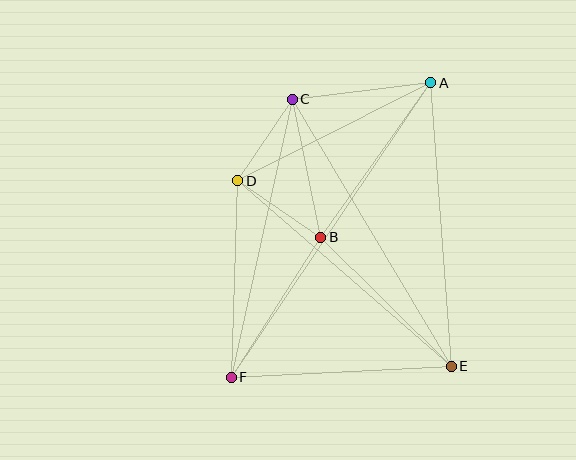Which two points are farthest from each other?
Points A and F are farthest from each other.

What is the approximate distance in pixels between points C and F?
The distance between C and F is approximately 285 pixels.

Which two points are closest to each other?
Points C and D are closest to each other.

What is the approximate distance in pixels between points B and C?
The distance between B and C is approximately 141 pixels.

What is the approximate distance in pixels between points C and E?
The distance between C and E is approximately 311 pixels.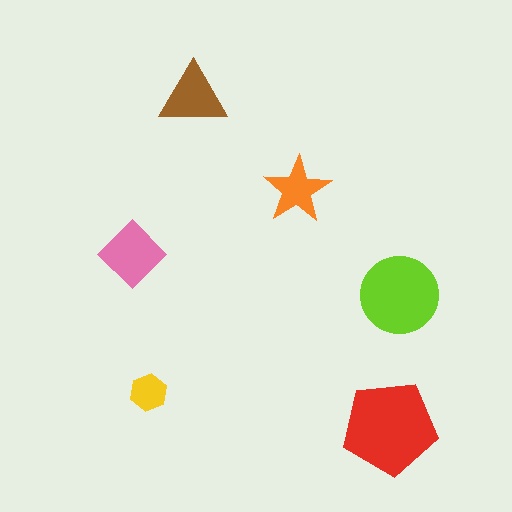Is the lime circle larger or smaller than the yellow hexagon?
Larger.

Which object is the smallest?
The yellow hexagon.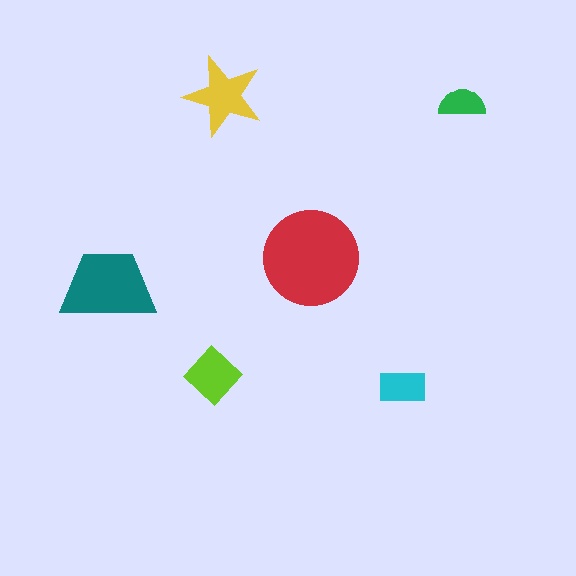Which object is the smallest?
The green semicircle.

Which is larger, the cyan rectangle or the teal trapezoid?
The teal trapezoid.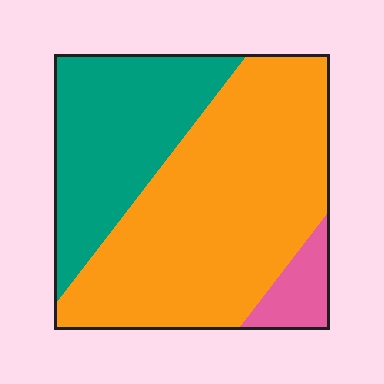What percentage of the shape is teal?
Teal covers about 30% of the shape.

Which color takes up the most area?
Orange, at roughly 60%.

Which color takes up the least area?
Pink, at roughly 5%.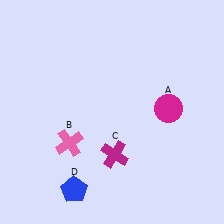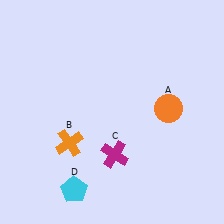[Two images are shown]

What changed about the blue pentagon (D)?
In Image 1, D is blue. In Image 2, it changed to cyan.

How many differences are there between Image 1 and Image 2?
There are 3 differences between the two images.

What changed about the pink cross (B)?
In Image 1, B is pink. In Image 2, it changed to orange.